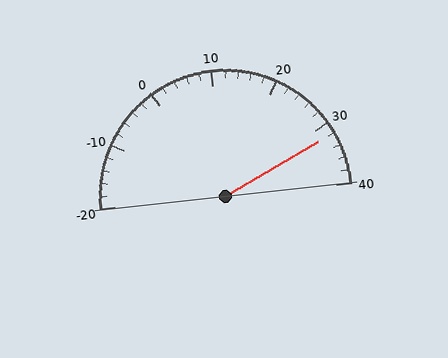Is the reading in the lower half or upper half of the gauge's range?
The reading is in the upper half of the range (-20 to 40).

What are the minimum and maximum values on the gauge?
The gauge ranges from -20 to 40.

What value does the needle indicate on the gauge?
The needle indicates approximately 32.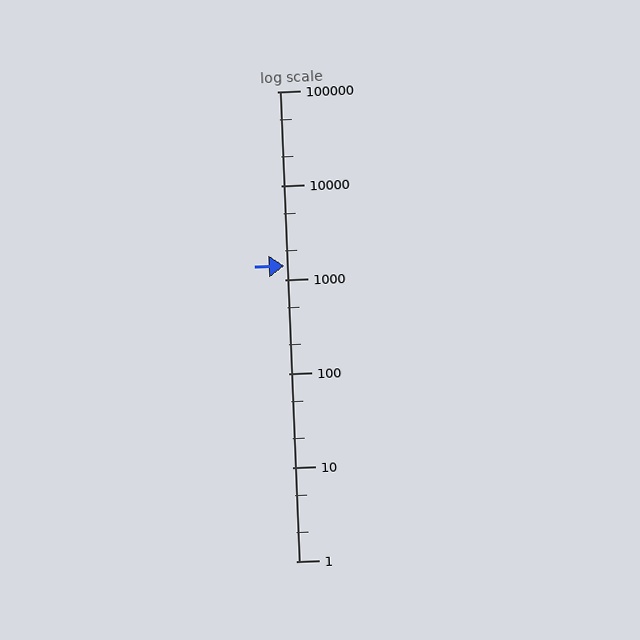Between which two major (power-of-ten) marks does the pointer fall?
The pointer is between 1000 and 10000.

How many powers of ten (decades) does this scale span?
The scale spans 5 decades, from 1 to 100000.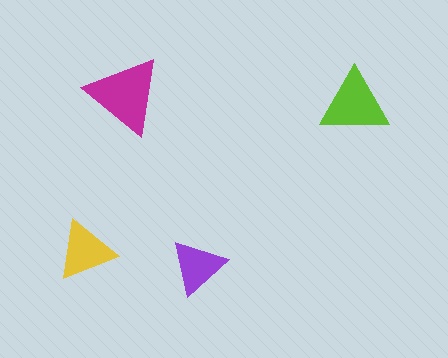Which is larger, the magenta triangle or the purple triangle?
The magenta one.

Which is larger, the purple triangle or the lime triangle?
The lime one.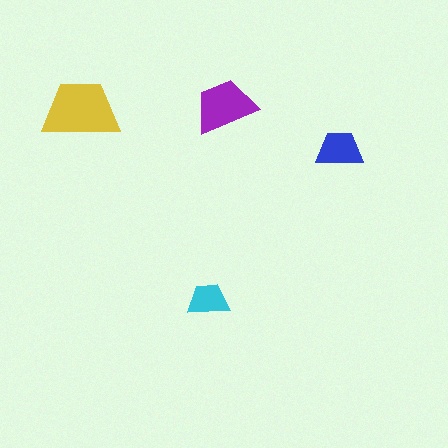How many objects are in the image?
There are 4 objects in the image.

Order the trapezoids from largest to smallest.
the yellow one, the purple one, the blue one, the cyan one.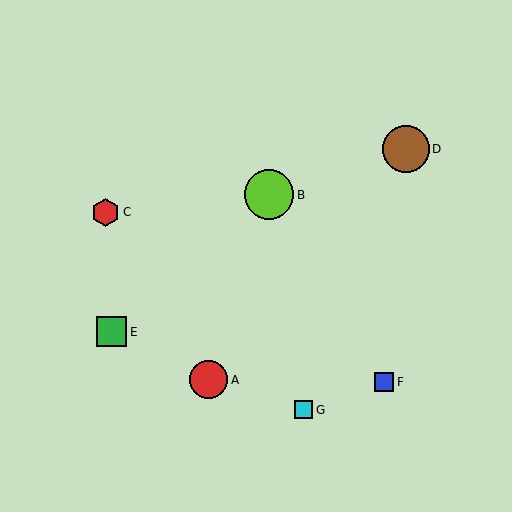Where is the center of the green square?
The center of the green square is at (112, 332).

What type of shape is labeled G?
Shape G is a cyan square.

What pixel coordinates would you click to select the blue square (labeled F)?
Click at (384, 382) to select the blue square F.